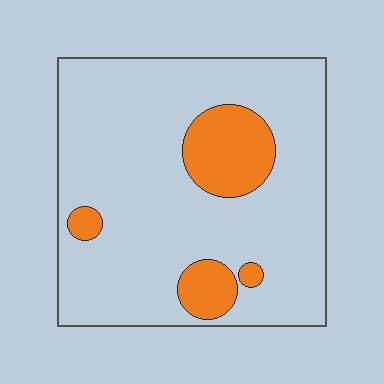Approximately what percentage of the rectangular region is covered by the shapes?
Approximately 15%.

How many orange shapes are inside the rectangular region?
4.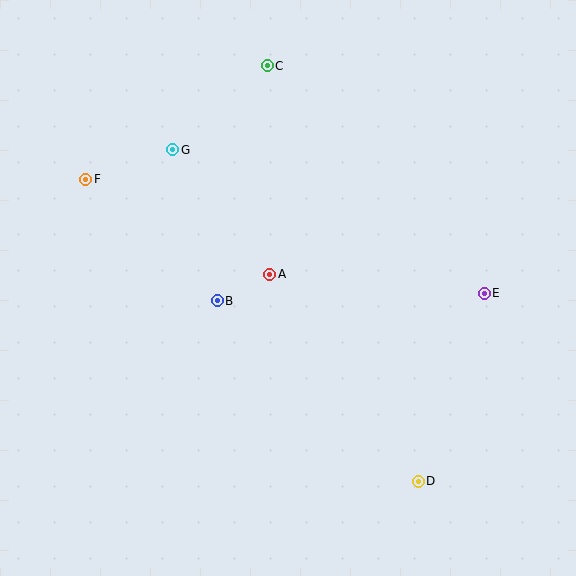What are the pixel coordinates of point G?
Point G is at (173, 150).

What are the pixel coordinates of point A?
Point A is at (270, 274).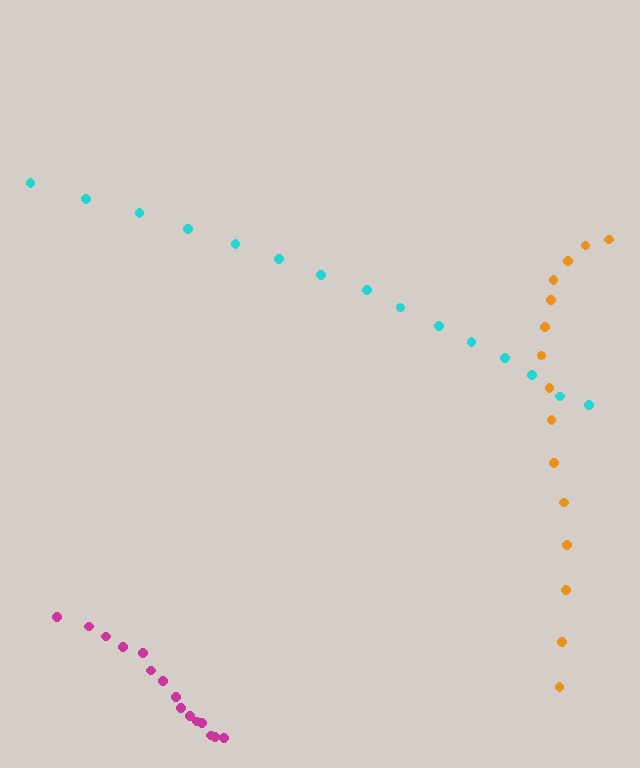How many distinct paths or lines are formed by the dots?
There are 3 distinct paths.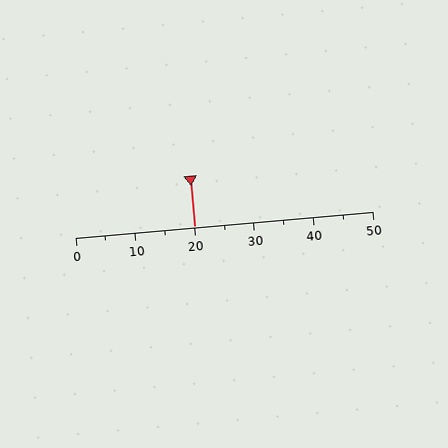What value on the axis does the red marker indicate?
The marker indicates approximately 20.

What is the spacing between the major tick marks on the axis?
The major ticks are spaced 10 apart.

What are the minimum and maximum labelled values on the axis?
The axis runs from 0 to 50.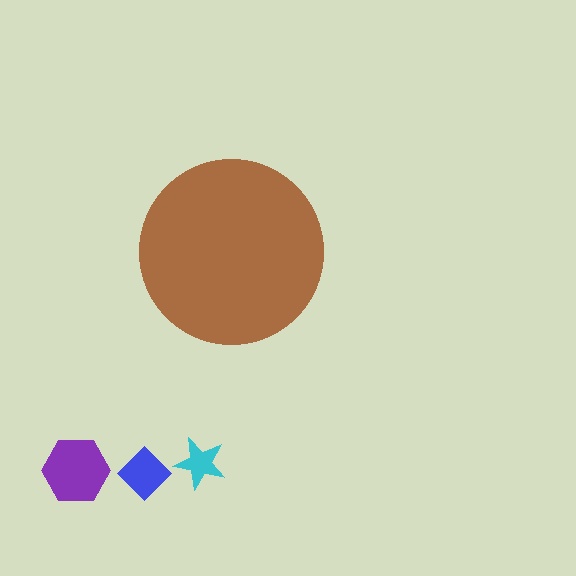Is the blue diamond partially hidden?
No, the blue diamond is fully visible.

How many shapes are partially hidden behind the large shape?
0 shapes are partially hidden.